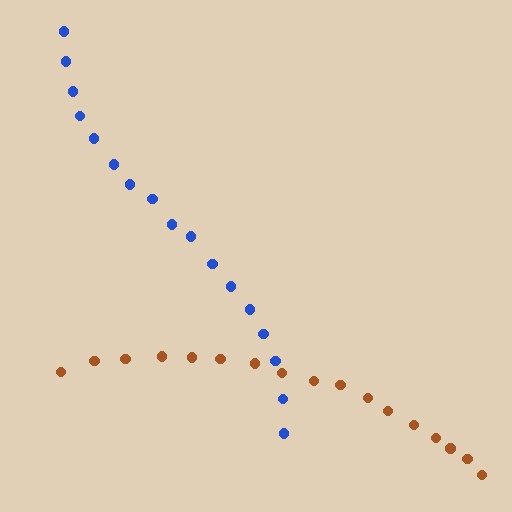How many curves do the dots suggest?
There are 2 distinct paths.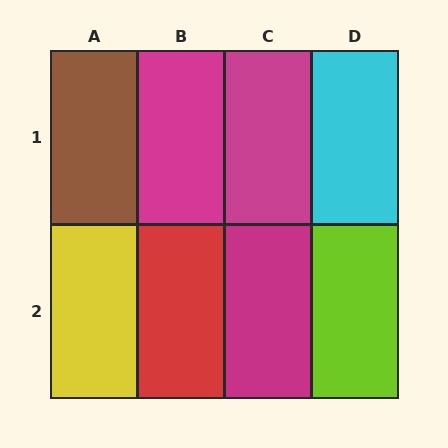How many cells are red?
1 cell is red.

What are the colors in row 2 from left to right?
Yellow, red, magenta, lime.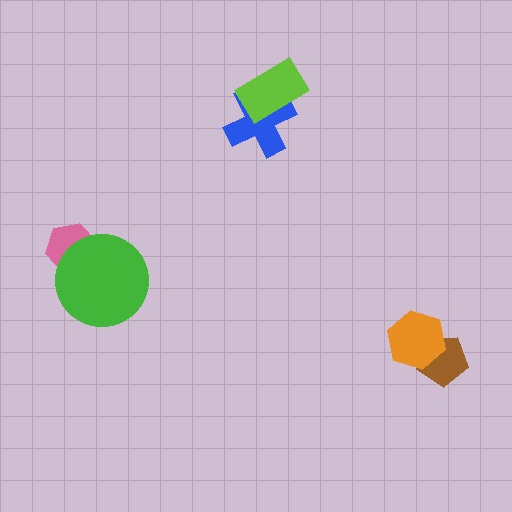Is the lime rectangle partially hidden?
No, no other shape covers it.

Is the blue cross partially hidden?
Yes, it is partially covered by another shape.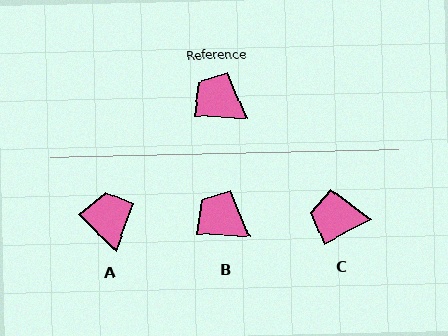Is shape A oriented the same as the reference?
No, it is off by about 42 degrees.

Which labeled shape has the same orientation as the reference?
B.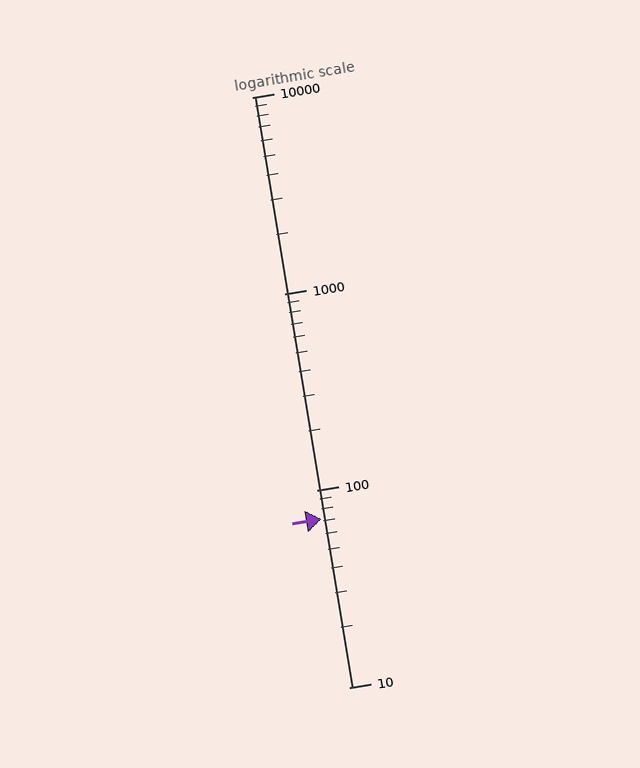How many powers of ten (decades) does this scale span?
The scale spans 3 decades, from 10 to 10000.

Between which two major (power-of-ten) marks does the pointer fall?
The pointer is between 10 and 100.